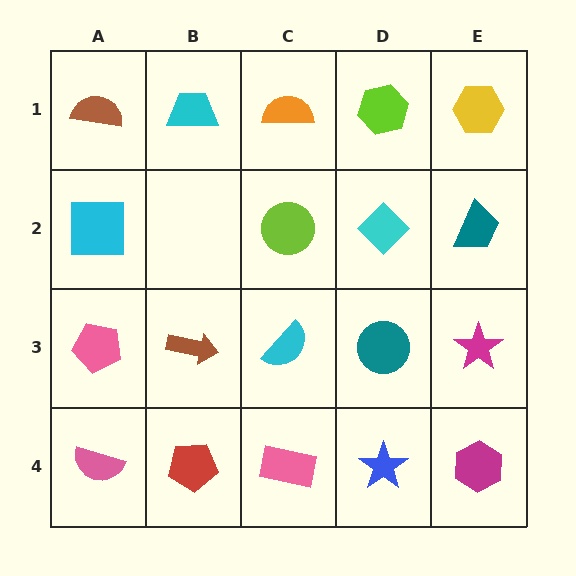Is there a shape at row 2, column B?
No, that cell is empty.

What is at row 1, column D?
A lime hexagon.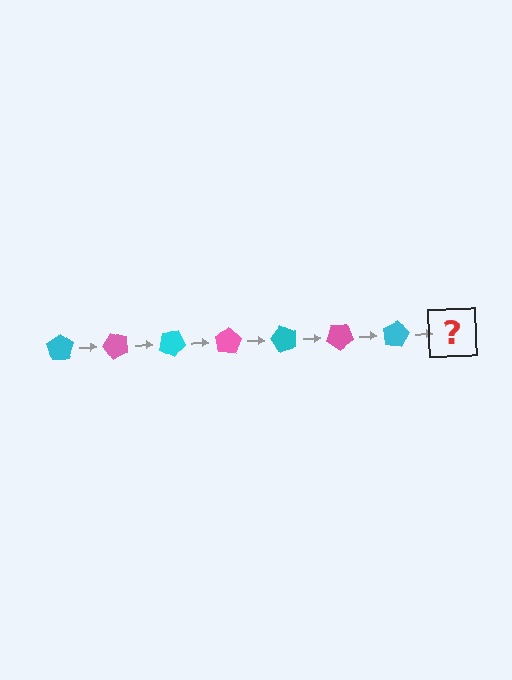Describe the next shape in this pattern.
It should be a pink pentagon, rotated 350 degrees from the start.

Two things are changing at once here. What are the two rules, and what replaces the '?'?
The two rules are that it rotates 50 degrees each step and the color cycles through cyan and pink. The '?' should be a pink pentagon, rotated 350 degrees from the start.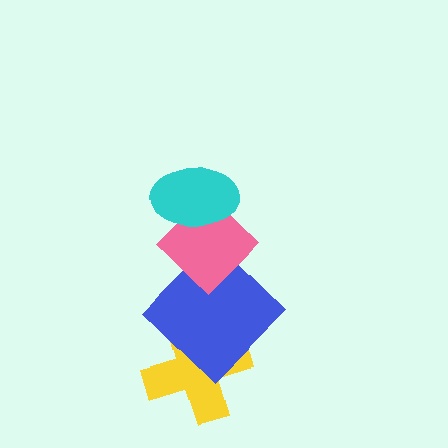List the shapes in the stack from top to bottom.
From top to bottom: the cyan ellipse, the pink diamond, the blue diamond, the yellow cross.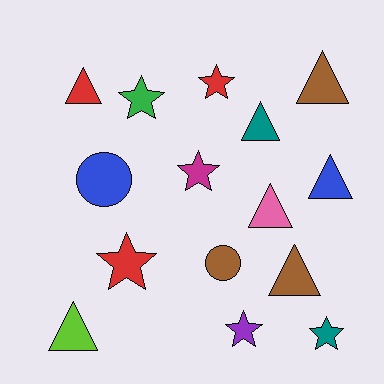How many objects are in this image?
There are 15 objects.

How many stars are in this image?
There are 6 stars.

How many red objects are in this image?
There are 3 red objects.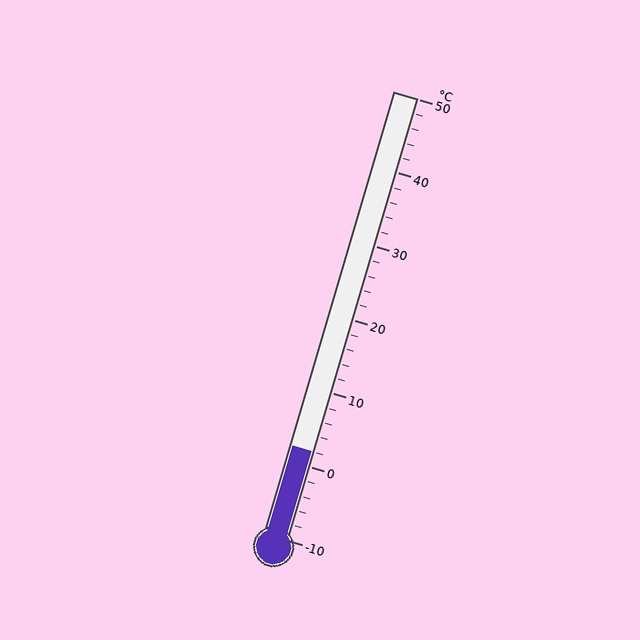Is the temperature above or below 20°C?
The temperature is below 20°C.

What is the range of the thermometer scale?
The thermometer scale ranges from -10°C to 50°C.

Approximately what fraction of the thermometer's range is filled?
The thermometer is filled to approximately 20% of its range.